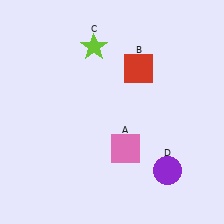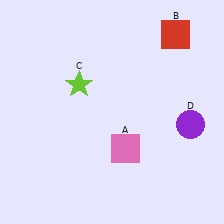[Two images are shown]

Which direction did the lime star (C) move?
The lime star (C) moved down.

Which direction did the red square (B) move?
The red square (B) moved right.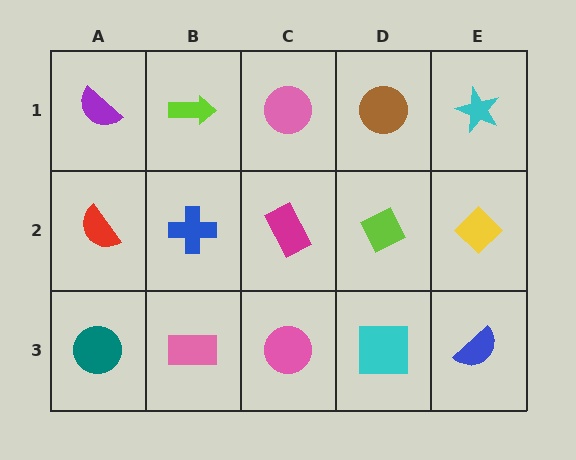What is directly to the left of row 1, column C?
A lime arrow.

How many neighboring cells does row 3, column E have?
2.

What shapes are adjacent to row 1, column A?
A red semicircle (row 2, column A), a lime arrow (row 1, column B).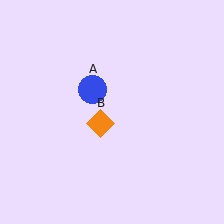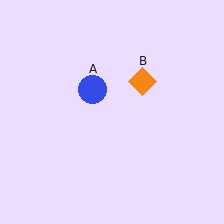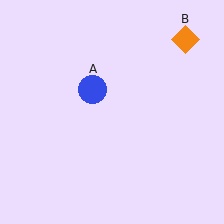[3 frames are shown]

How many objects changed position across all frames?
1 object changed position: orange diamond (object B).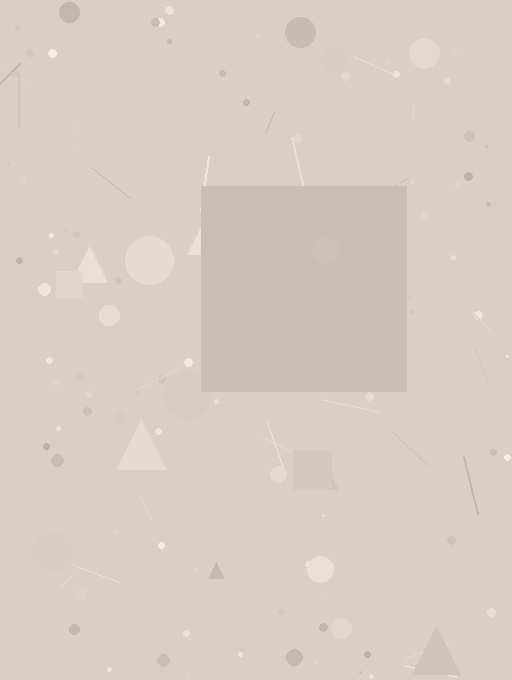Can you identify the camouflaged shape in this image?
The camouflaged shape is a square.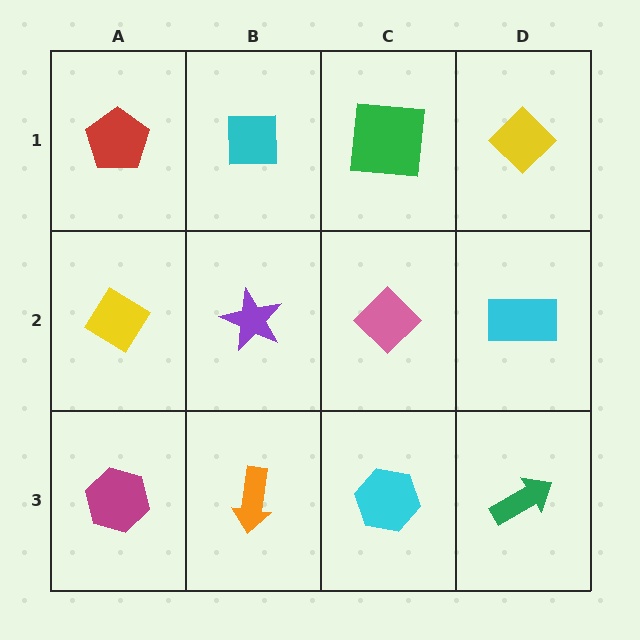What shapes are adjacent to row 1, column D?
A cyan rectangle (row 2, column D), a green square (row 1, column C).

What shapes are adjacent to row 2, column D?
A yellow diamond (row 1, column D), a green arrow (row 3, column D), a pink diamond (row 2, column C).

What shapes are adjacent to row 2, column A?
A red pentagon (row 1, column A), a magenta hexagon (row 3, column A), a purple star (row 2, column B).